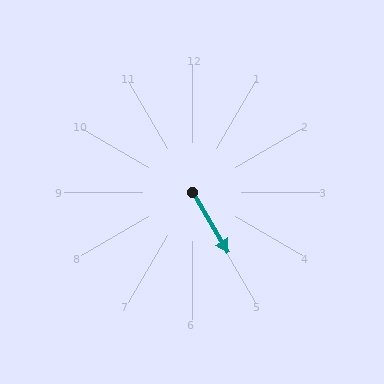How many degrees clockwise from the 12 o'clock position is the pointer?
Approximately 150 degrees.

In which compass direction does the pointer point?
Southeast.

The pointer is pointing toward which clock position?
Roughly 5 o'clock.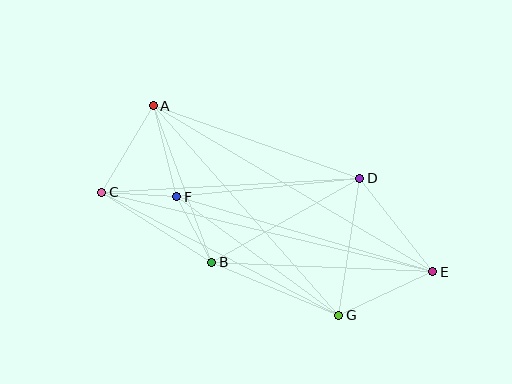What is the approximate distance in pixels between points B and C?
The distance between B and C is approximately 130 pixels.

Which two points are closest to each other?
Points B and F are closest to each other.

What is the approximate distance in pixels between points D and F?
The distance between D and F is approximately 184 pixels.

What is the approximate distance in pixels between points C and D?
The distance between C and D is approximately 259 pixels.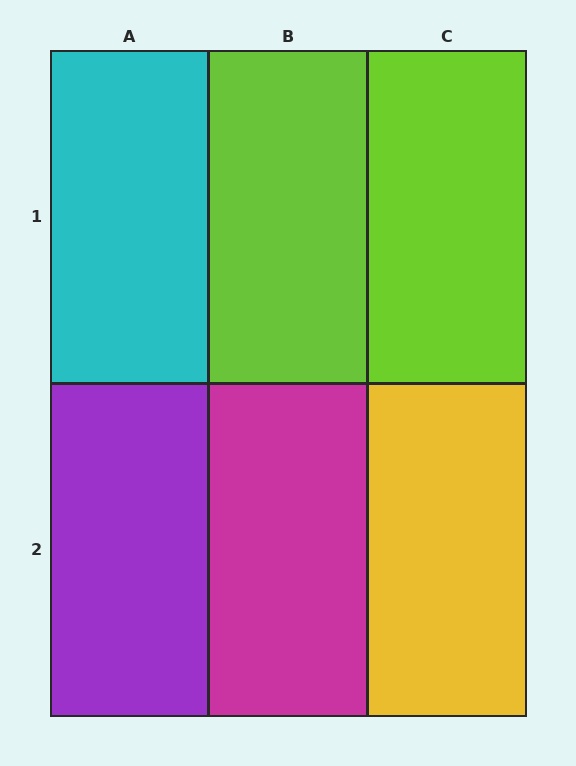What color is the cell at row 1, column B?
Lime.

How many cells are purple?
1 cell is purple.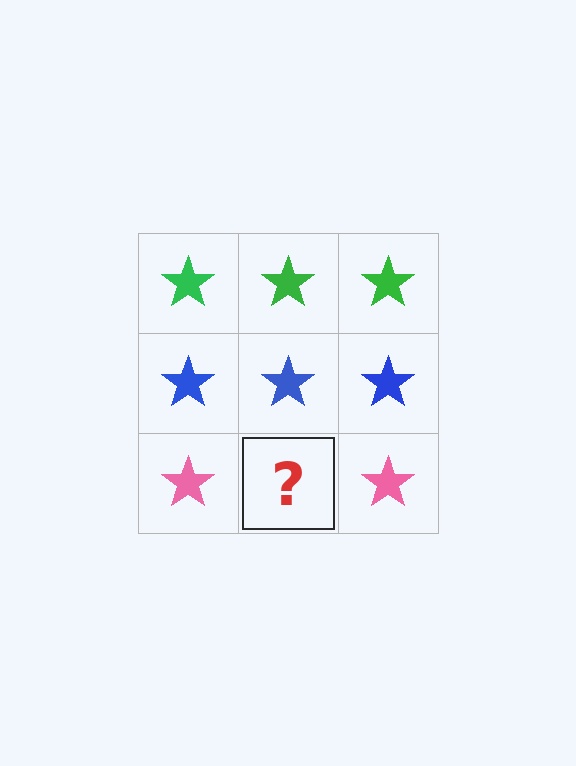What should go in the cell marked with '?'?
The missing cell should contain a pink star.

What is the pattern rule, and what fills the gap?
The rule is that each row has a consistent color. The gap should be filled with a pink star.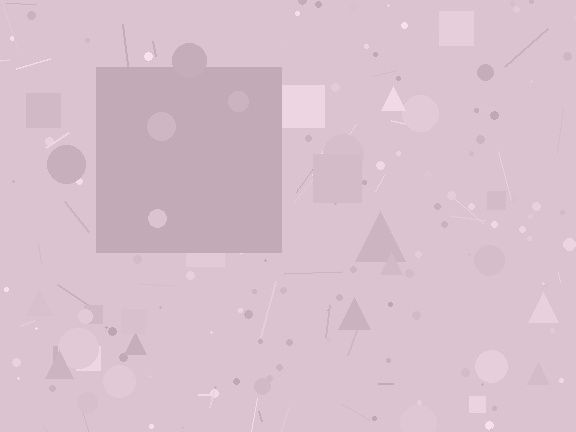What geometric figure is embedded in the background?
A square is embedded in the background.